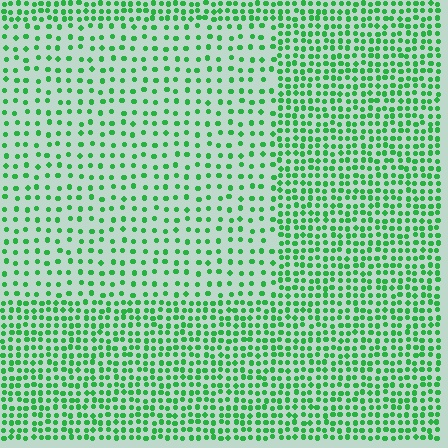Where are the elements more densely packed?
The elements are more densely packed outside the rectangle boundary.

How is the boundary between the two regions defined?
The boundary is defined by a change in element density (approximately 2.0x ratio). All elements are the same color, size, and shape.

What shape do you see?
I see a rectangle.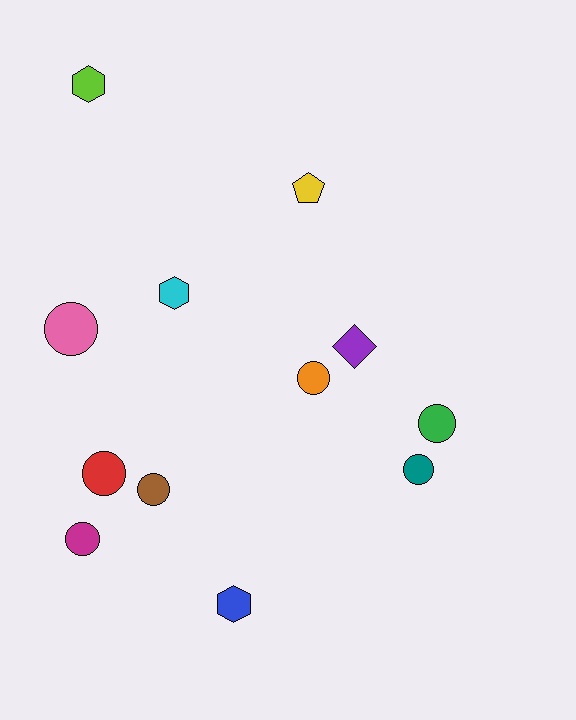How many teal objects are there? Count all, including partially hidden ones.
There is 1 teal object.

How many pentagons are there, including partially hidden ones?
There is 1 pentagon.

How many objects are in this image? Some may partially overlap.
There are 12 objects.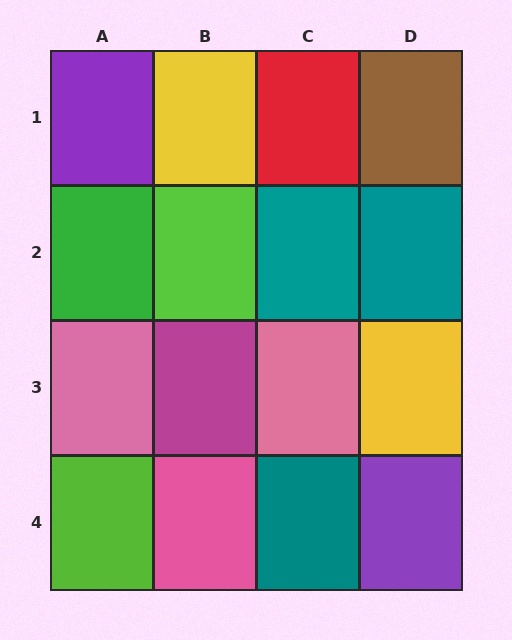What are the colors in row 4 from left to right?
Lime, pink, teal, purple.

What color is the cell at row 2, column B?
Lime.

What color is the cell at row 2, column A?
Green.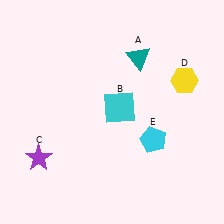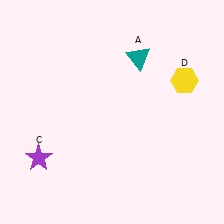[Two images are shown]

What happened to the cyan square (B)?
The cyan square (B) was removed in Image 2. It was in the top-right area of Image 1.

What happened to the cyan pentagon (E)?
The cyan pentagon (E) was removed in Image 2. It was in the bottom-right area of Image 1.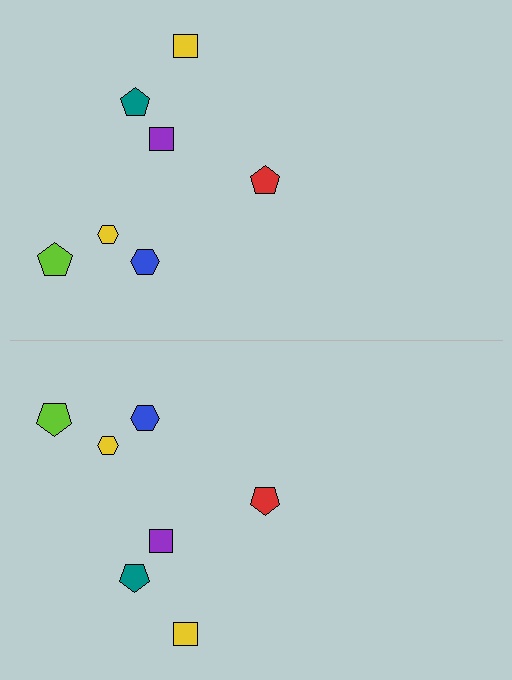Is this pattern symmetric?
Yes, this pattern has bilateral (reflection) symmetry.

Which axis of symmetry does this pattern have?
The pattern has a horizontal axis of symmetry running through the center of the image.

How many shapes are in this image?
There are 14 shapes in this image.